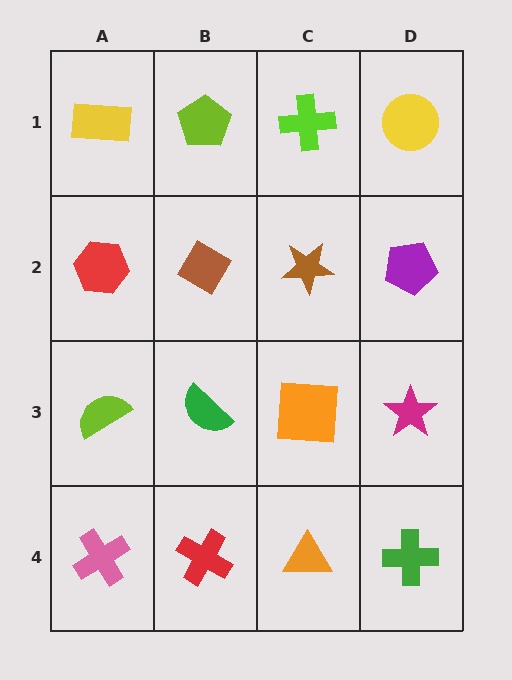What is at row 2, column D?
A purple pentagon.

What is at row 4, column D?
A green cross.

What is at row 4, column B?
A red cross.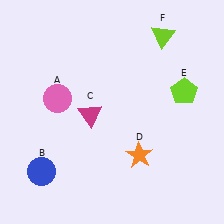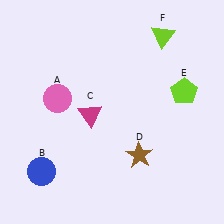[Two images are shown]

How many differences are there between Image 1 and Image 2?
There is 1 difference between the two images.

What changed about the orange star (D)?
In Image 1, D is orange. In Image 2, it changed to brown.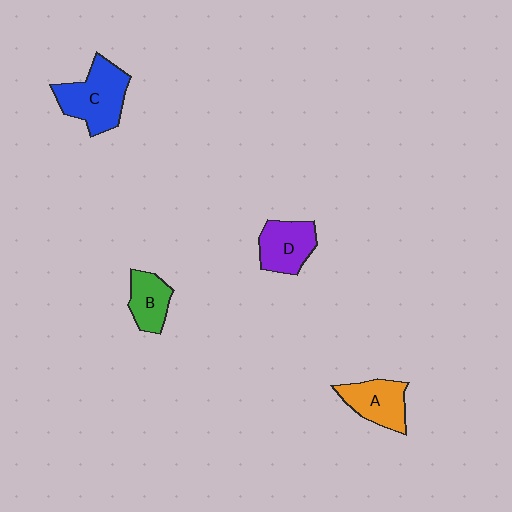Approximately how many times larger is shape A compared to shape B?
Approximately 1.2 times.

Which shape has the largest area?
Shape C (blue).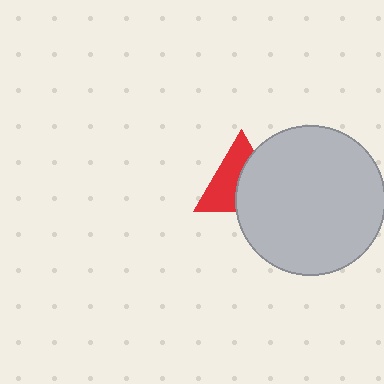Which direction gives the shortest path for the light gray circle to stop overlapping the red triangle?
Moving right gives the shortest separation.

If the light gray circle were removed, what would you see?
You would see the complete red triangle.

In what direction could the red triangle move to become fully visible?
The red triangle could move left. That would shift it out from behind the light gray circle entirely.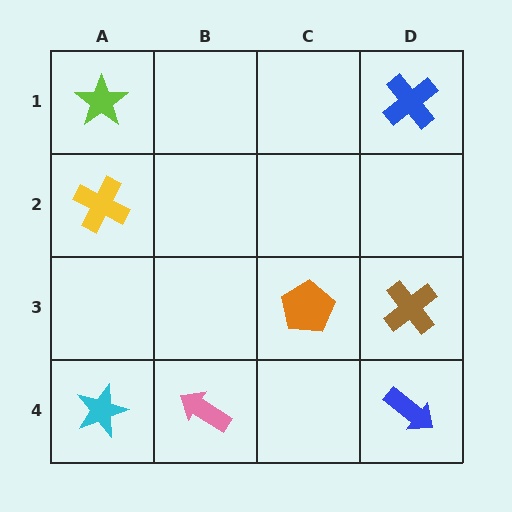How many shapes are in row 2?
1 shape.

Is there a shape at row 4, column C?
No, that cell is empty.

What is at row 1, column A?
A lime star.